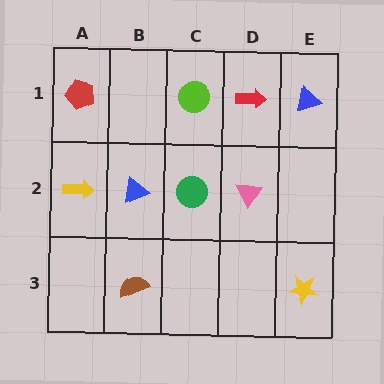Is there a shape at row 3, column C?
No, that cell is empty.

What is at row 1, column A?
A red pentagon.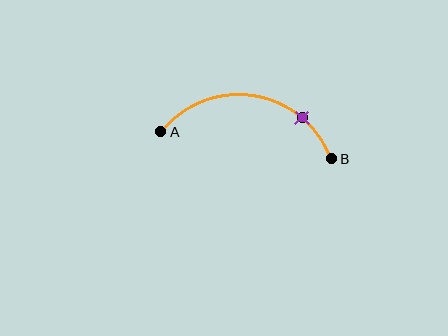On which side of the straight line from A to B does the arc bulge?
The arc bulges above the straight line connecting A and B.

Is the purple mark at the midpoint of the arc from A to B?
No. The purple mark lies on the arc but is closer to endpoint B. The arc midpoint would be at the point on the curve equidistant along the arc from both A and B.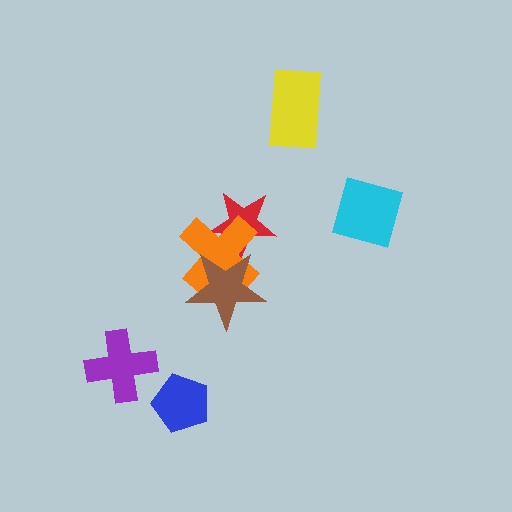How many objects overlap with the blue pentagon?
0 objects overlap with the blue pentagon.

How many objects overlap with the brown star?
2 objects overlap with the brown star.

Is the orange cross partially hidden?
Yes, it is partially covered by another shape.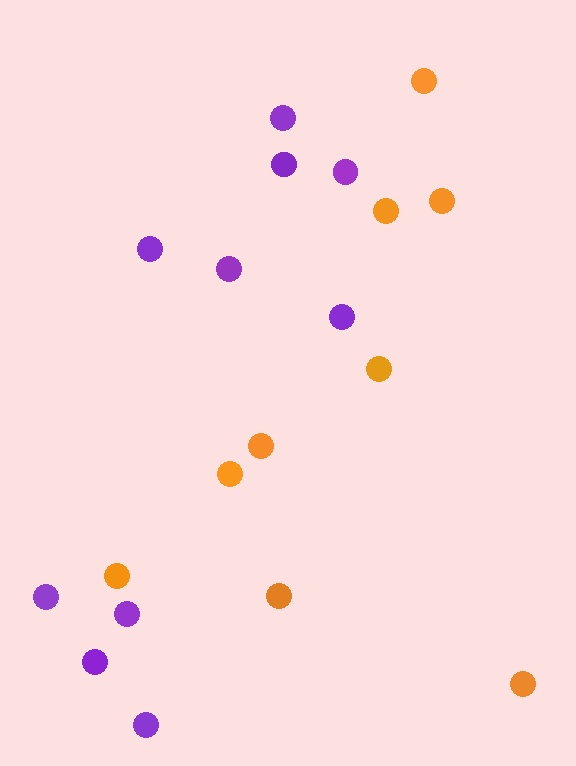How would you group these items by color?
There are 2 groups: one group of purple circles (10) and one group of orange circles (9).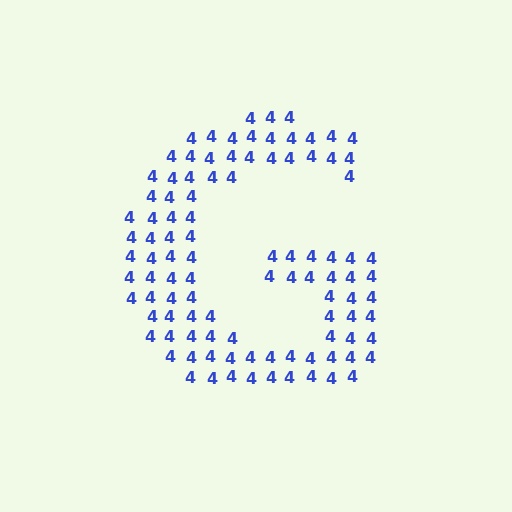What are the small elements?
The small elements are digit 4's.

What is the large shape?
The large shape is the letter G.